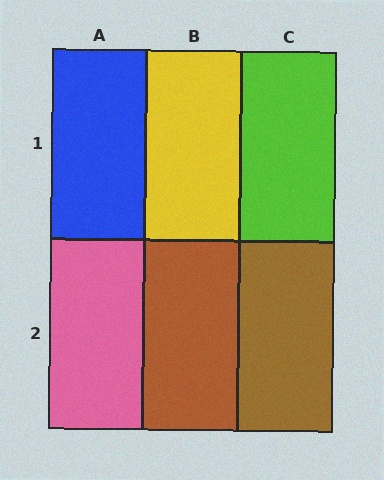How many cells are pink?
1 cell is pink.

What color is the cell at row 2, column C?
Brown.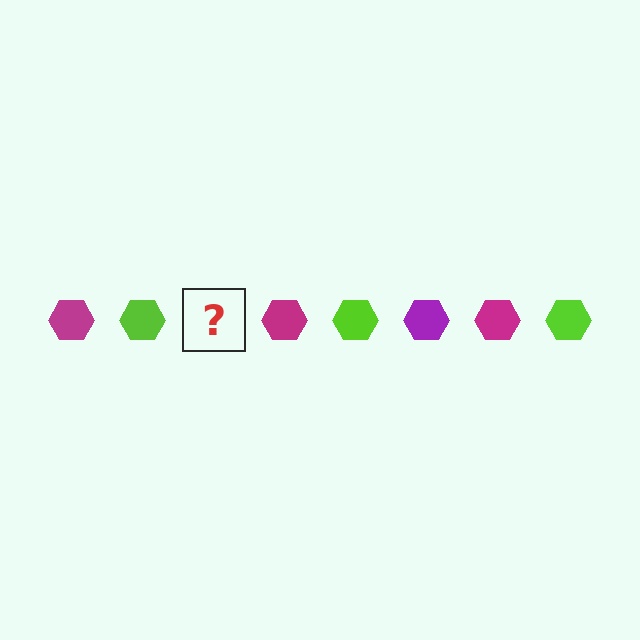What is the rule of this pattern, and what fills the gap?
The rule is that the pattern cycles through magenta, lime, purple hexagons. The gap should be filled with a purple hexagon.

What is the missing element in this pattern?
The missing element is a purple hexagon.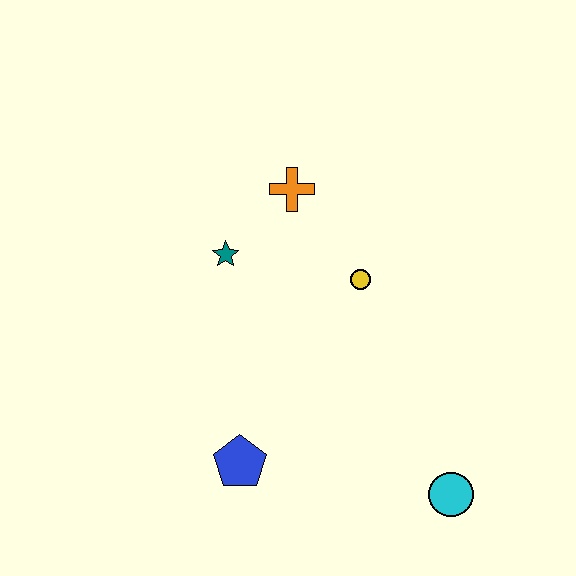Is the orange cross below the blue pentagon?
No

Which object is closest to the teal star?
The orange cross is closest to the teal star.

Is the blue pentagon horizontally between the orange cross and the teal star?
Yes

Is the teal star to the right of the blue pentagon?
No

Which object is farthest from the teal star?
The cyan circle is farthest from the teal star.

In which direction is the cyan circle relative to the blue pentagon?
The cyan circle is to the right of the blue pentagon.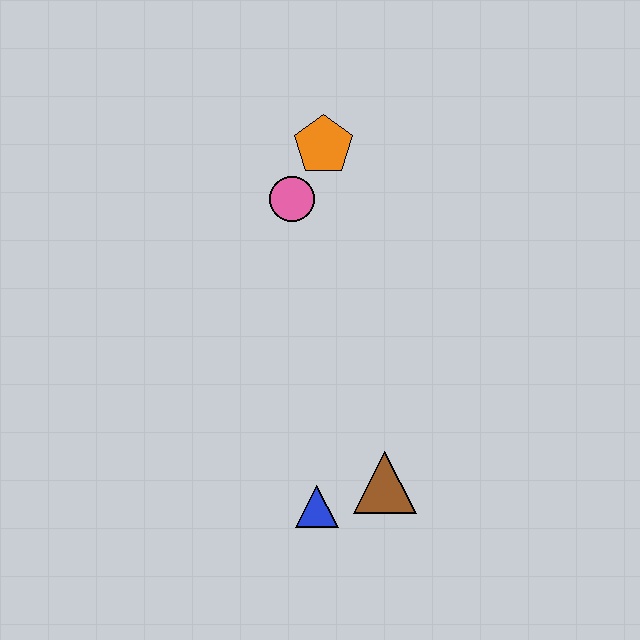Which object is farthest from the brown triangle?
The orange pentagon is farthest from the brown triangle.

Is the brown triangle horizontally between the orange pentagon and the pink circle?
No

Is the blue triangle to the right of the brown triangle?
No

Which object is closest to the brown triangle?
The blue triangle is closest to the brown triangle.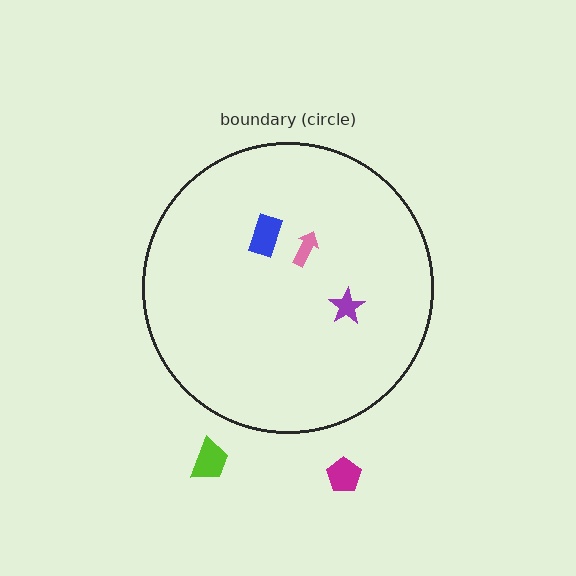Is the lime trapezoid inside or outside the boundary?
Outside.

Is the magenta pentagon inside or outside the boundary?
Outside.